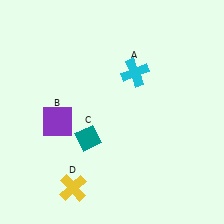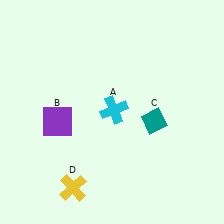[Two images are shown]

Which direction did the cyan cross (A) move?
The cyan cross (A) moved down.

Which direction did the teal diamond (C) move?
The teal diamond (C) moved right.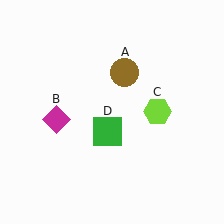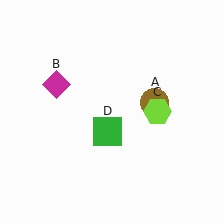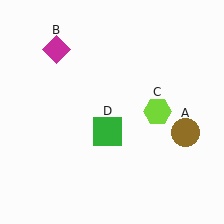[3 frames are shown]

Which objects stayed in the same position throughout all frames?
Lime hexagon (object C) and green square (object D) remained stationary.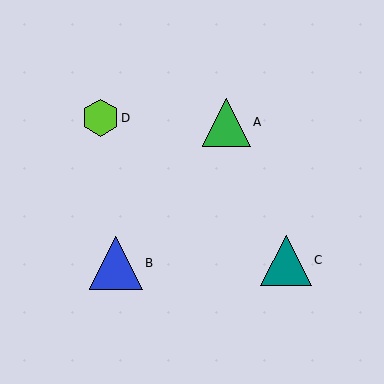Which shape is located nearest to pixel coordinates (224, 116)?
The green triangle (labeled A) at (226, 122) is nearest to that location.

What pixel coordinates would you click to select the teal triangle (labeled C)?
Click at (286, 260) to select the teal triangle C.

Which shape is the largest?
The blue triangle (labeled B) is the largest.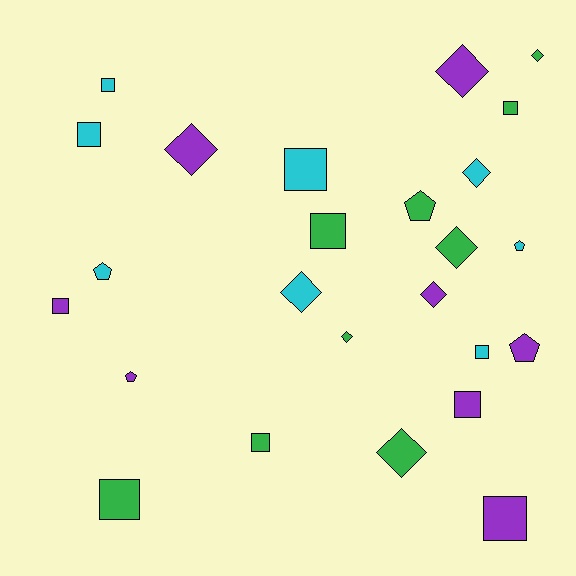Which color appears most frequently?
Green, with 9 objects.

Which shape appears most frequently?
Square, with 11 objects.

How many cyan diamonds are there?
There are 2 cyan diamonds.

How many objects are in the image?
There are 25 objects.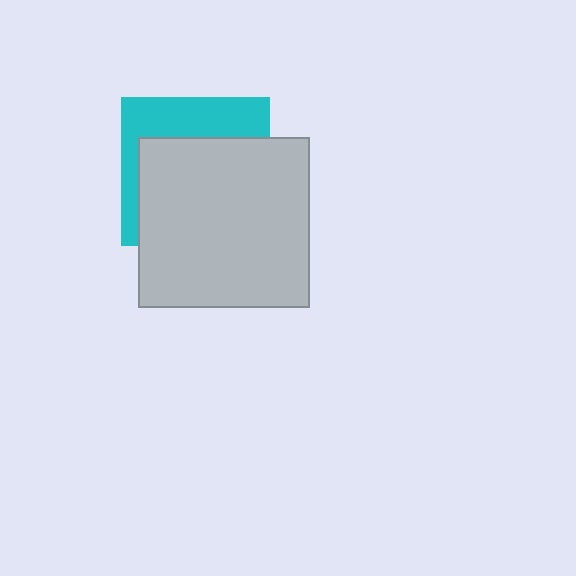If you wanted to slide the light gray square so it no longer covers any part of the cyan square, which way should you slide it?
Slide it down — that is the most direct way to separate the two shapes.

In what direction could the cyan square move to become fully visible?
The cyan square could move up. That would shift it out from behind the light gray square entirely.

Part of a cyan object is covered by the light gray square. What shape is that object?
It is a square.